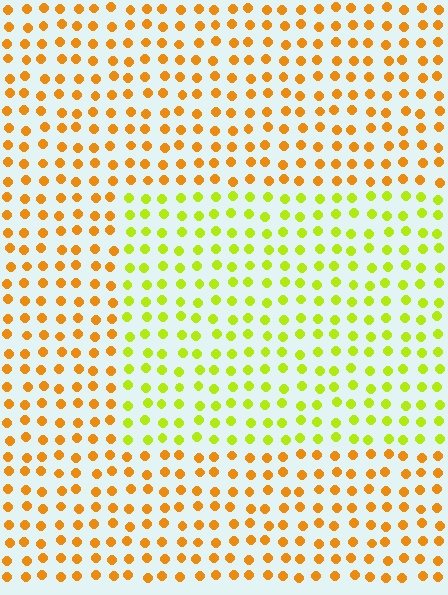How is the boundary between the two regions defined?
The boundary is defined purely by a slight shift in hue (about 42 degrees). Spacing, size, and orientation are identical on both sides.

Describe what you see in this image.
The image is filled with small orange elements in a uniform arrangement. A rectangle-shaped region is visible where the elements are tinted to a slightly different hue, forming a subtle color boundary.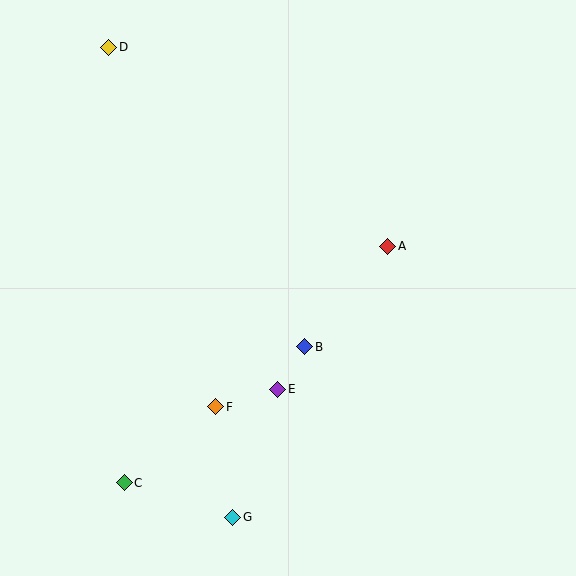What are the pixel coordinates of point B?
Point B is at (305, 347).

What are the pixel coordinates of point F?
Point F is at (216, 407).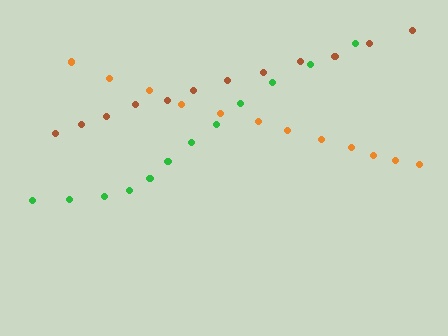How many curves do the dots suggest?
There are 3 distinct paths.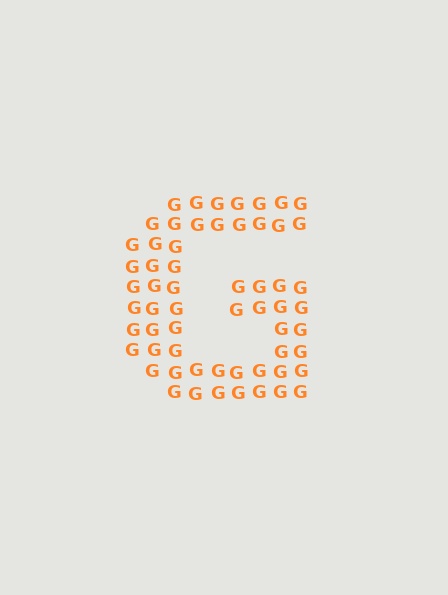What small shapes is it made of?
It is made of small letter G's.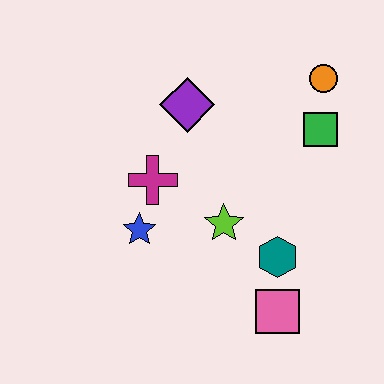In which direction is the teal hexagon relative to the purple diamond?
The teal hexagon is below the purple diamond.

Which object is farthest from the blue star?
The orange circle is farthest from the blue star.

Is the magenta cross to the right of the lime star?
No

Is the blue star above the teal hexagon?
Yes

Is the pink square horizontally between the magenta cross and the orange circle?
Yes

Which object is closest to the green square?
The orange circle is closest to the green square.